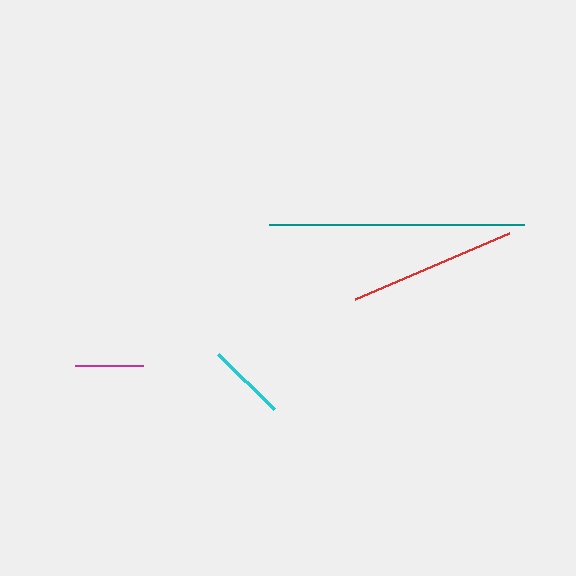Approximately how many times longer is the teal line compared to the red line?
The teal line is approximately 1.5 times the length of the red line.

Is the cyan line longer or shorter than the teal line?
The teal line is longer than the cyan line.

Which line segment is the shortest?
The magenta line is the shortest at approximately 68 pixels.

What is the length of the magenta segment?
The magenta segment is approximately 68 pixels long.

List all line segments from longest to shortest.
From longest to shortest: teal, red, cyan, magenta.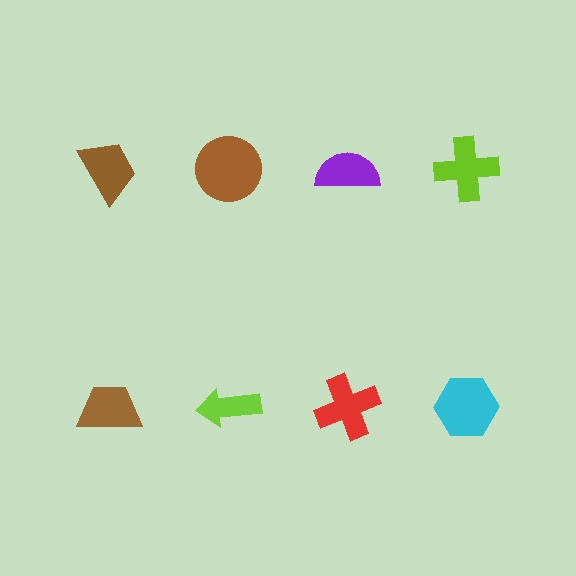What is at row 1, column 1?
A brown trapezoid.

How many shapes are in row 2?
4 shapes.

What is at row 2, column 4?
A cyan hexagon.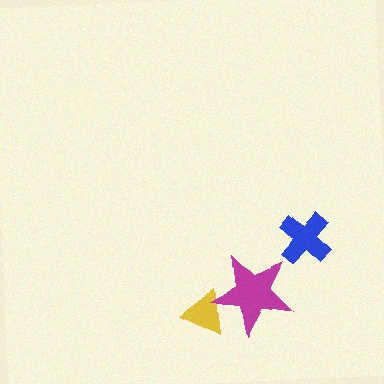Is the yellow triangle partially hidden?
Yes, it is partially covered by another shape.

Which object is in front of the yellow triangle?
The magenta star is in front of the yellow triangle.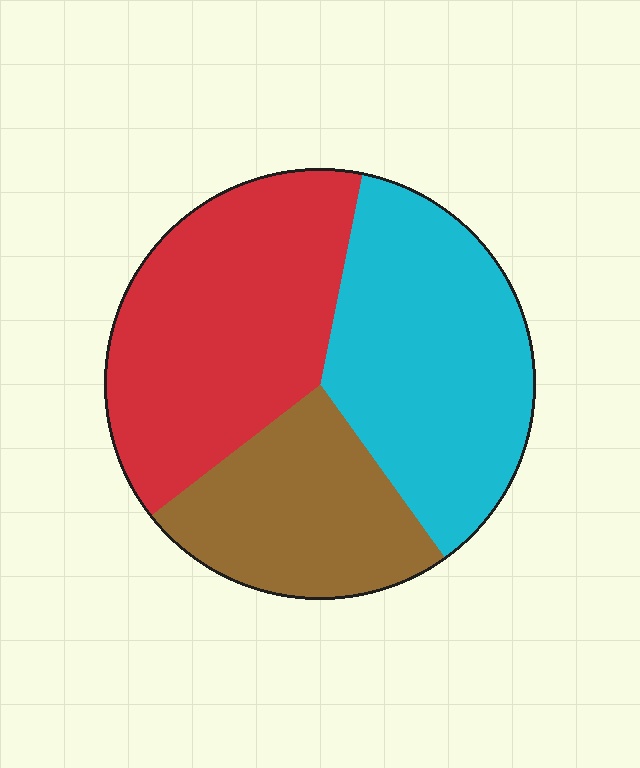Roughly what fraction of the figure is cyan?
Cyan covers about 35% of the figure.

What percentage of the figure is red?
Red covers roughly 40% of the figure.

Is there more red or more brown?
Red.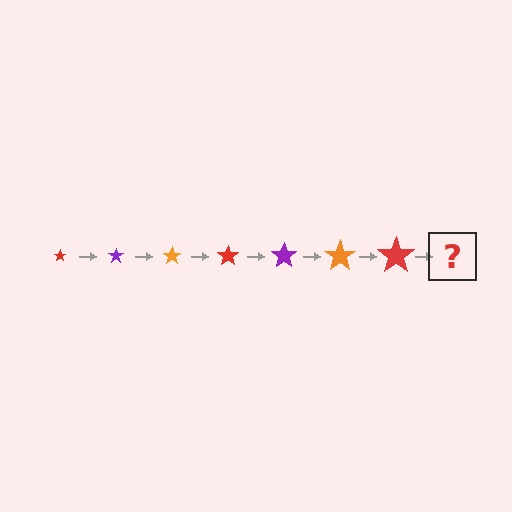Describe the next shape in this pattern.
It should be a purple star, larger than the previous one.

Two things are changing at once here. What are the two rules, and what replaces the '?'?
The two rules are that the star grows larger each step and the color cycles through red, purple, and orange. The '?' should be a purple star, larger than the previous one.